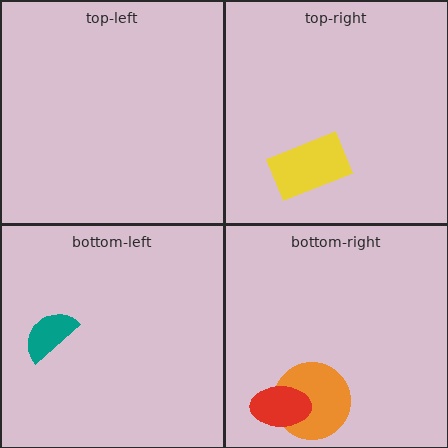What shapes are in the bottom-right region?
The orange circle, the red ellipse.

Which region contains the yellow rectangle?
The top-right region.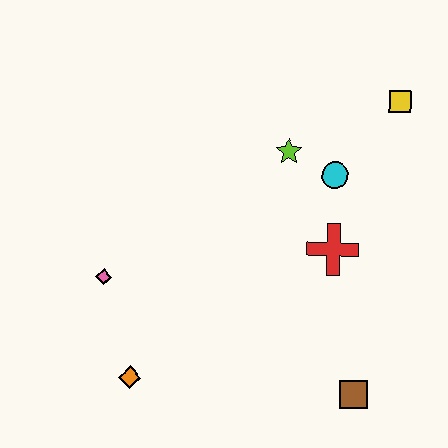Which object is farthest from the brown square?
The yellow square is farthest from the brown square.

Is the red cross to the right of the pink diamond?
Yes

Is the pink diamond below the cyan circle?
Yes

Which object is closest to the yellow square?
The cyan circle is closest to the yellow square.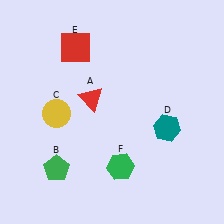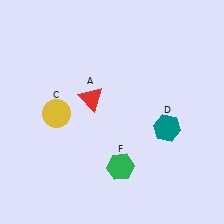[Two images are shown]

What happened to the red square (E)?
The red square (E) was removed in Image 2. It was in the top-left area of Image 1.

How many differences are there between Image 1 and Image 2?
There are 2 differences between the two images.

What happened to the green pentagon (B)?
The green pentagon (B) was removed in Image 2. It was in the bottom-left area of Image 1.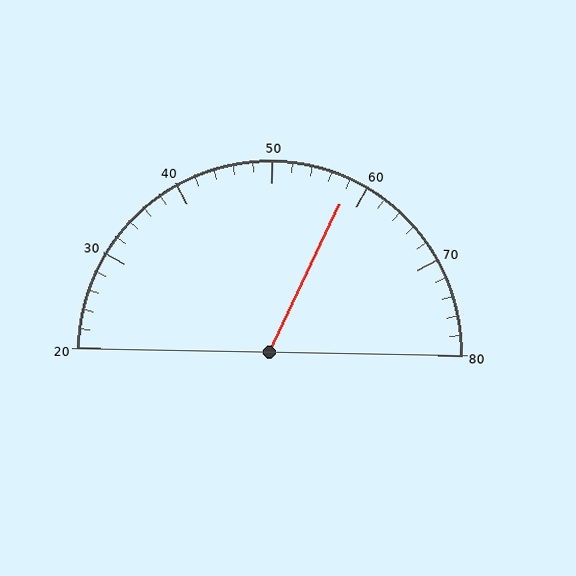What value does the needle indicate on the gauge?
The needle indicates approximately 58.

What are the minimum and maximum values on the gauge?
The gauge ranges from 20 to 80.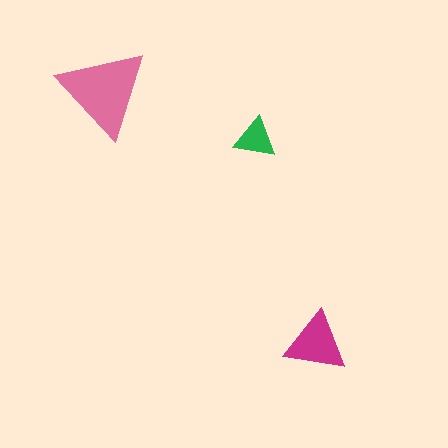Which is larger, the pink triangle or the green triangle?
The pink one.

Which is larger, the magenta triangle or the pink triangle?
The pink one.